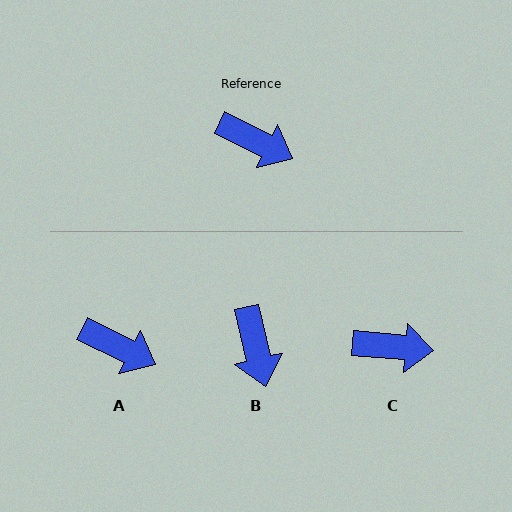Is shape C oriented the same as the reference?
No, it is off by about 21 degrees.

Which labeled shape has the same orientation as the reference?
A.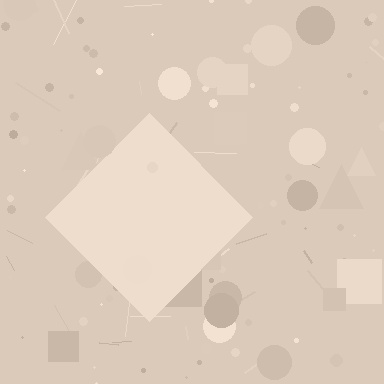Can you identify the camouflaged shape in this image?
The camouflaged shape is a diamond.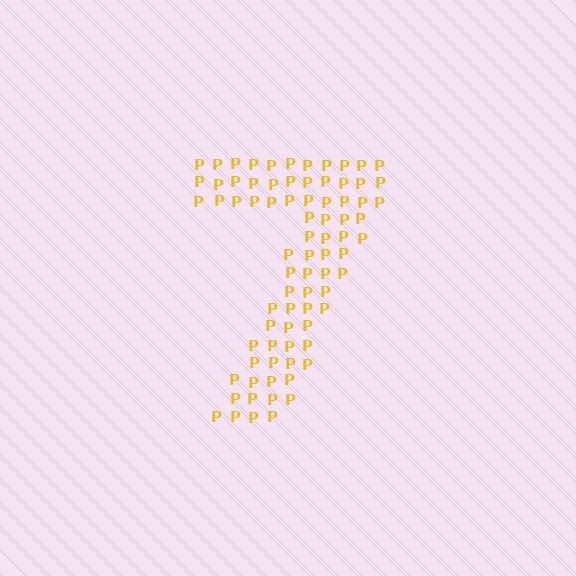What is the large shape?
The large shape is the digit 7.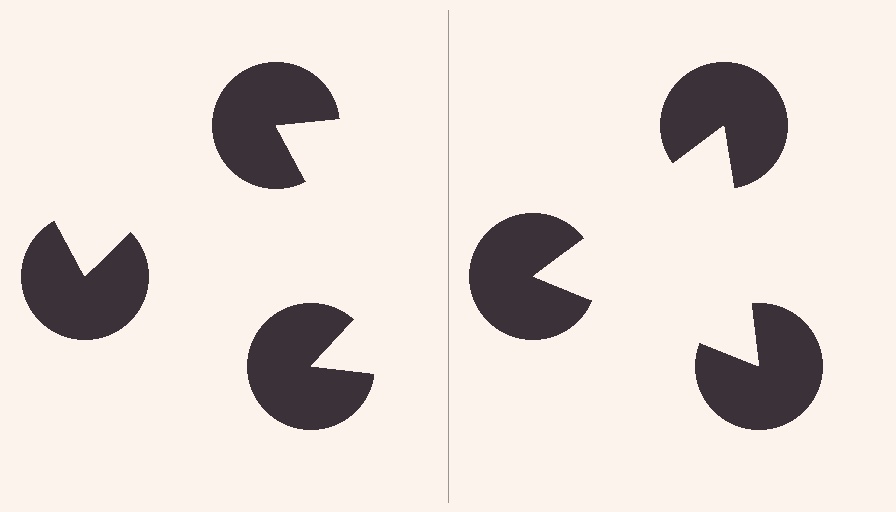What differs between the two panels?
The pac-man discs are positioned identically on both sides; only the wedge orientations differ. On the right they align to a triangle; on the left they are misaligned.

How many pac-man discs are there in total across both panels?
6 — 3 on each side.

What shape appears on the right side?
An illusory triangle.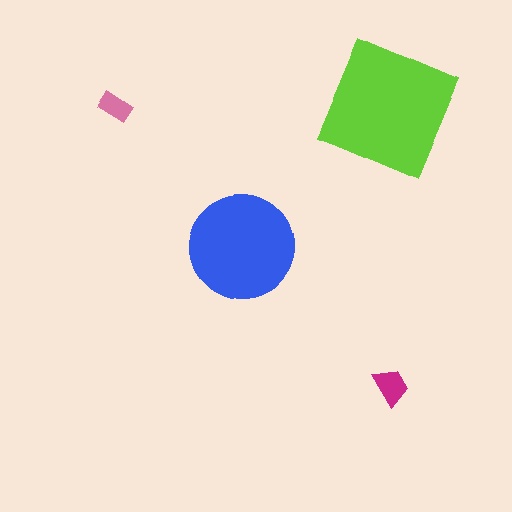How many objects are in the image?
There are 4 objects in the image.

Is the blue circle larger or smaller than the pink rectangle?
Larger.